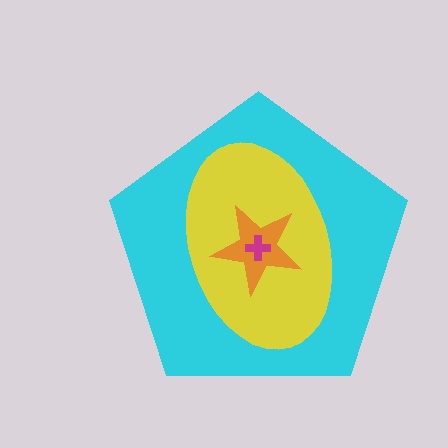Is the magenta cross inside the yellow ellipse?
Yes.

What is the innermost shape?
The magenta cross.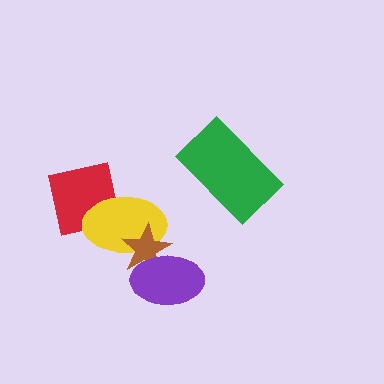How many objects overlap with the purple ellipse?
2 objects overlap with the purple ellipse.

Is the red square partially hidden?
Yes, it is partially covered by another shape.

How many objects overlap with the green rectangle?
0 objects overlap with the green rectangle.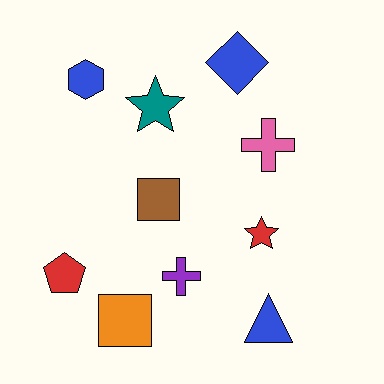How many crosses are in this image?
There are 2 crosses.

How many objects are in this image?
There are 10 objects.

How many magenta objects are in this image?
There are no magenta objects.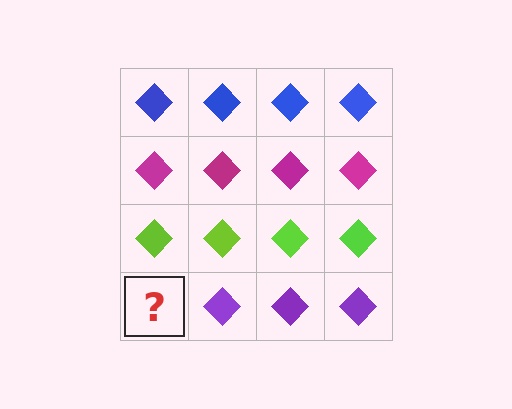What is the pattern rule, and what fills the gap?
The rule is that each row has a consistent color. The gap should be filled with a purple diamond.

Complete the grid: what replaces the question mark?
The question mark should be replaced with a purple diamond.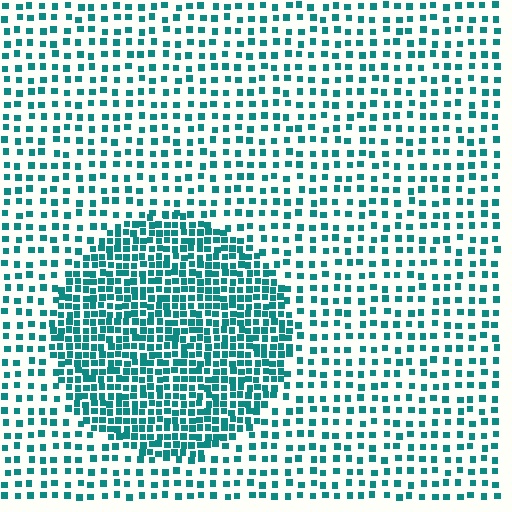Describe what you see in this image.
The image contains small teal elements arranged at two different densities. A circle-shaped region is visible where the elements are more densely packed than the surrounding area.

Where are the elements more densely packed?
The elements are more densely packed inside the circle boundary.